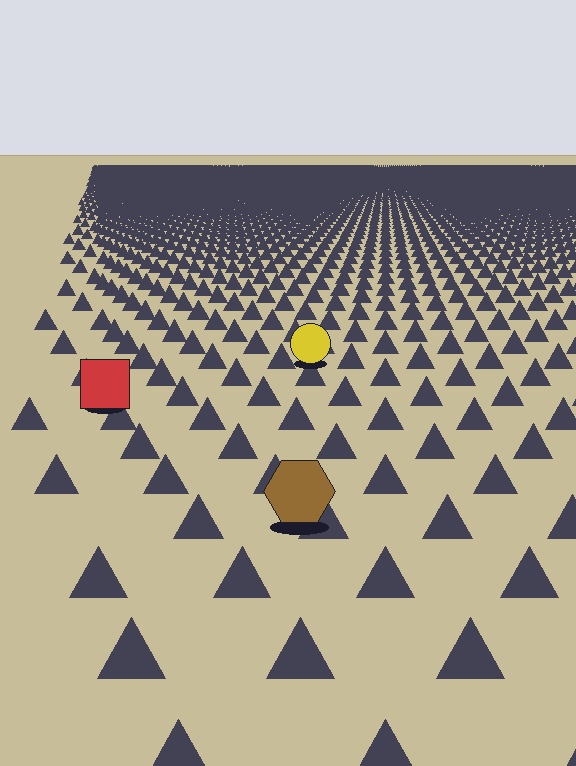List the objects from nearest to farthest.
From nearest to farthest: the brown hexagon, the red square, the yellow circle.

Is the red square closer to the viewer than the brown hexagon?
No. The brown hexagon is closer — you can tell from the texture gradient: the ground texture is coarser near it.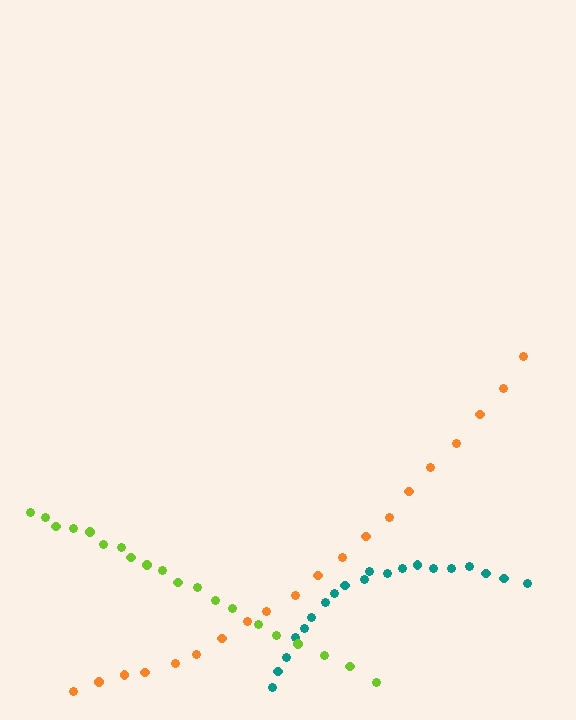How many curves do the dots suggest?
There are 3 distinct paths.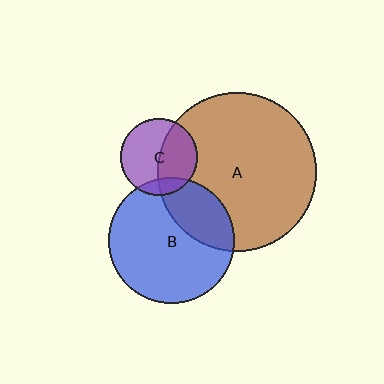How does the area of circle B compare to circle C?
Approximately 2.7 times.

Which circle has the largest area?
Circle A (brown).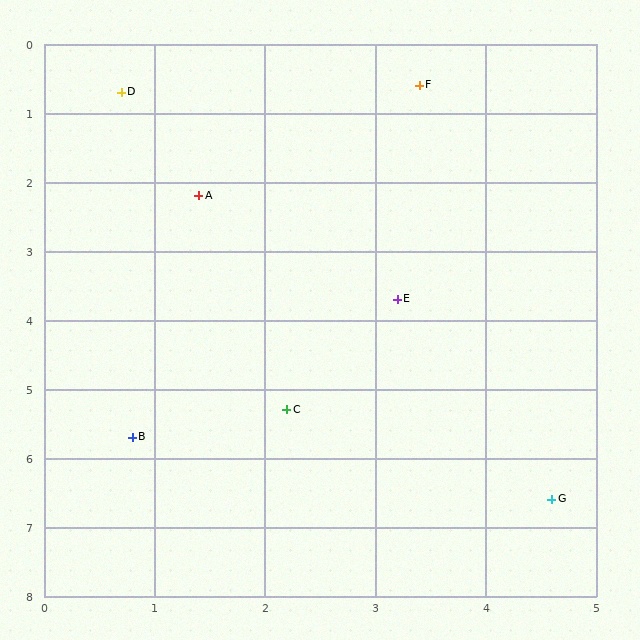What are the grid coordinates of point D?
Point D is at approximately (0.7, 0.7).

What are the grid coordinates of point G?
Point G is at approximately (4.6, 6.6).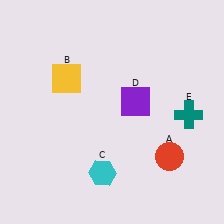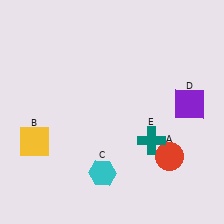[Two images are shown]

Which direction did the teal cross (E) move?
The teal cross (E) moved left.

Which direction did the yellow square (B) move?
The yellow square (B) moved down.